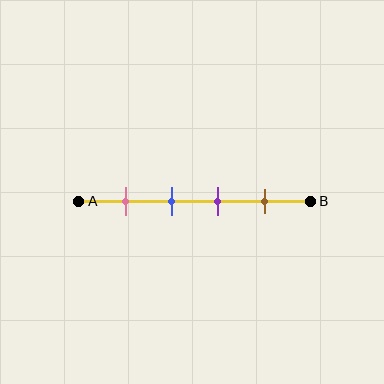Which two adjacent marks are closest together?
The blue and purple marks are the closest adjacent pair.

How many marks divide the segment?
There are 4 marks dividing the segment.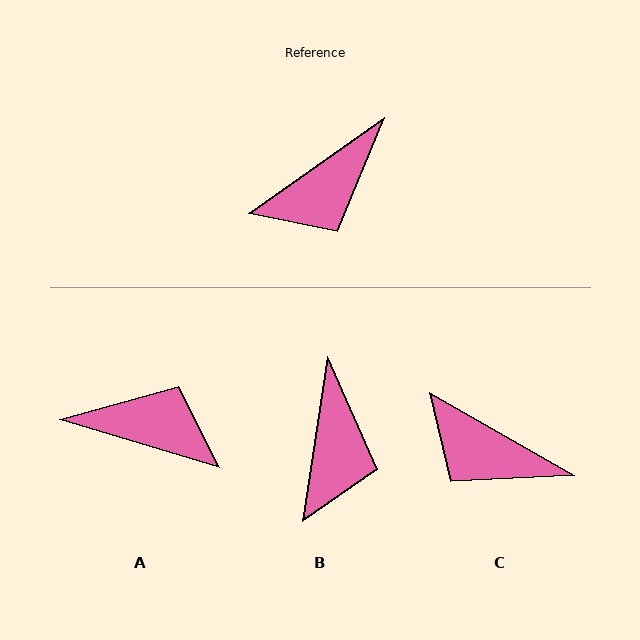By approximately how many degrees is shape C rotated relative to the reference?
Approximately 65 degrees clockwise.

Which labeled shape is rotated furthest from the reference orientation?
A, about 128 degrees away.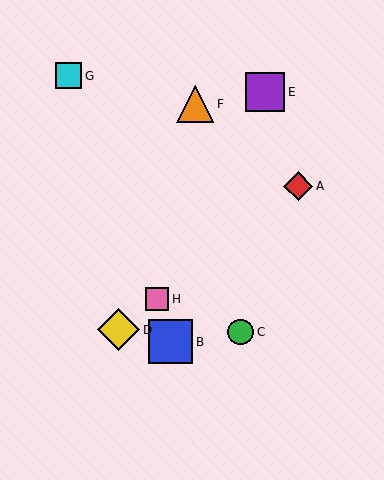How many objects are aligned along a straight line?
3 objects (A, D, H) are aligned along a straight line.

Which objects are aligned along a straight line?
Objects A, D, H are aligned along a straight line.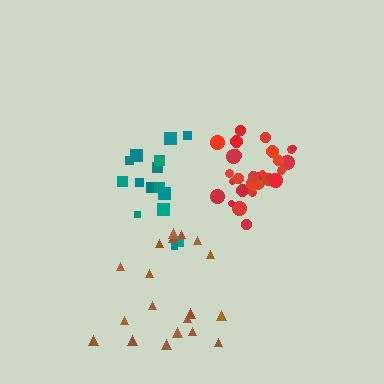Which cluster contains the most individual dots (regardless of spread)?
Red (29).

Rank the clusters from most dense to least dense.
red, teal, brown.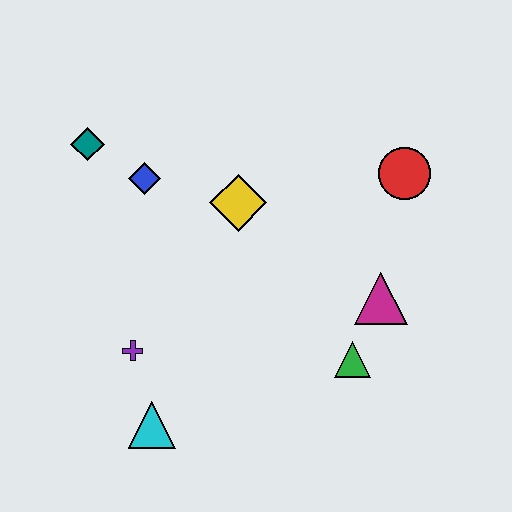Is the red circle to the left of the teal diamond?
No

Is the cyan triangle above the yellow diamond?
No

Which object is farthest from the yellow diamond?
The cyan triangle is farthest from the yellow diamond.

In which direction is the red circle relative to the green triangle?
The red circle is above the green triangle.